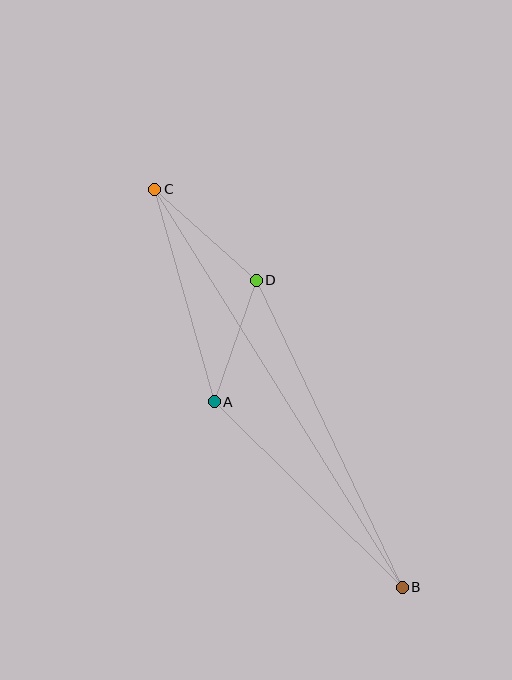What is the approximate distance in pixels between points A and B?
The distance between A and B is approximately 264 pixels.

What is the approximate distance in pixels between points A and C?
The distance between A and C is approximately 221 pixels.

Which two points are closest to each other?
Points A and D are closest to each other.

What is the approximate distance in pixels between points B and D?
The distance between B and D is approximately 340 pixels.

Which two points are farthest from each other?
Points B and C are farthest from each other.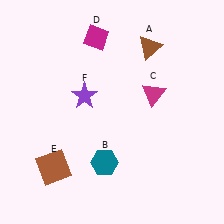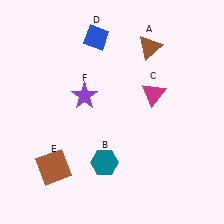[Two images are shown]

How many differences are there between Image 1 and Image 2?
There is 1 difference between the two images.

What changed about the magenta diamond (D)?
In Image 1, D is magenta. In Image 2, it changed to blue.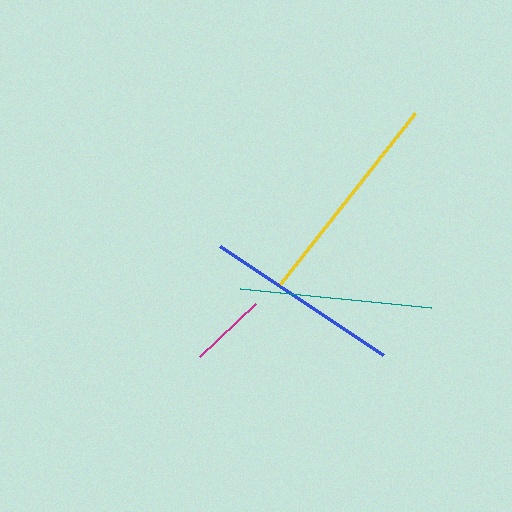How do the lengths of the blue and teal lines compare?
The blue and teal lines are approximately the same length.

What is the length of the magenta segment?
The magenta segment is approximately 78 pixels long.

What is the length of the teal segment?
The teal segment is approximately 193 pixels long.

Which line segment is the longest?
The yellow line is the longest at approximately 218 pixels.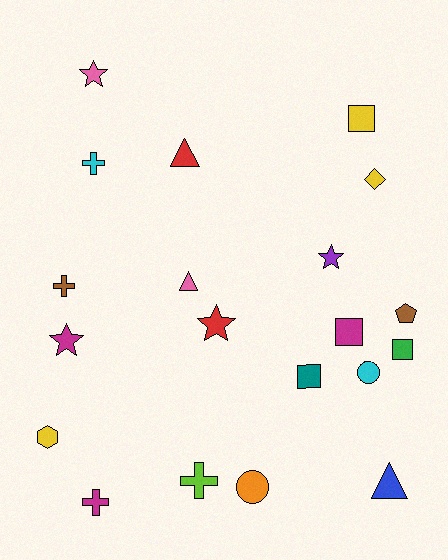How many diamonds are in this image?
There is 1 diamond.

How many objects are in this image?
There are 20 objects.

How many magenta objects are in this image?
There are 3 magenta objects.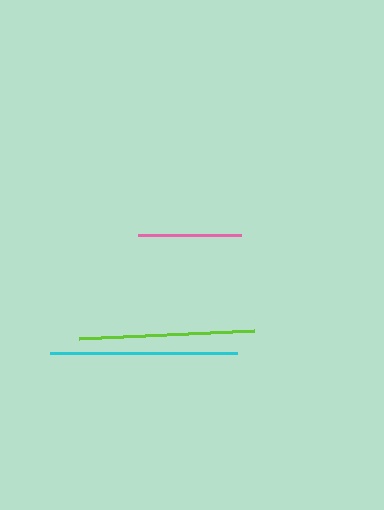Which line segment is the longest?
The cyan line is the longest at approximately 187 pixels.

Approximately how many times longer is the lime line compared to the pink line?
The lime line is approximately 1.7 times the length of the pink line.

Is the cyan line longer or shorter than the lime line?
The cyan line is longer than the lime line.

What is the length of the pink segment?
The pink segment is approximately 103 pixels long.